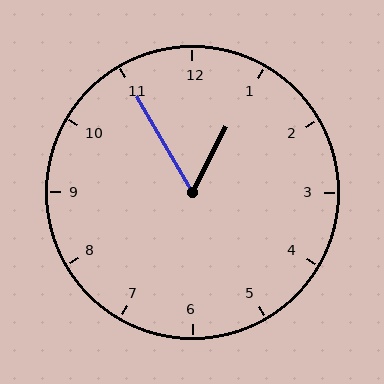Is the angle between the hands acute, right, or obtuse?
It is acute.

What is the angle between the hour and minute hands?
Approximately 58 degrees.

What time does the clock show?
12:55.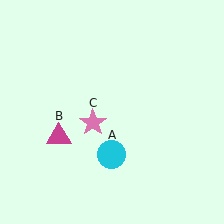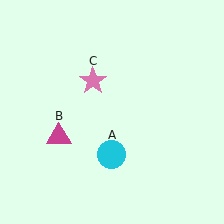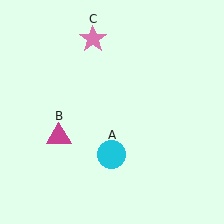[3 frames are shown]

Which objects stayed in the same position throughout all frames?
Cyan circle (object A) and magenta triangle (object B) remained stationary.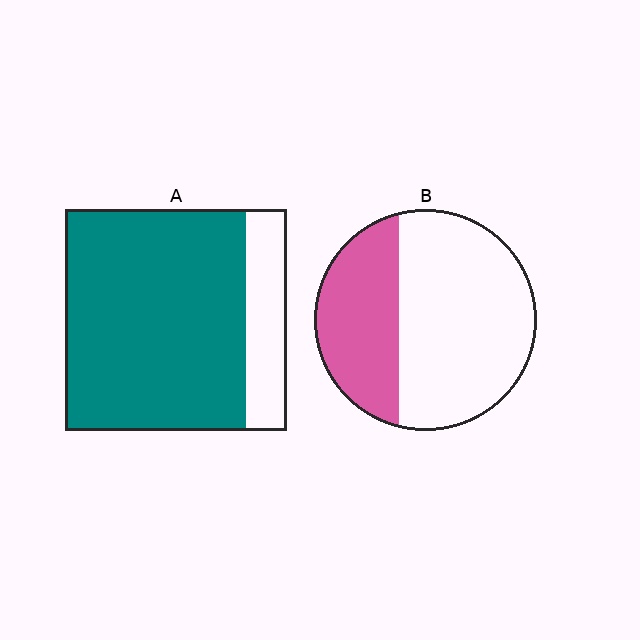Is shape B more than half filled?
No.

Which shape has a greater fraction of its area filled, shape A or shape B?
Shape A.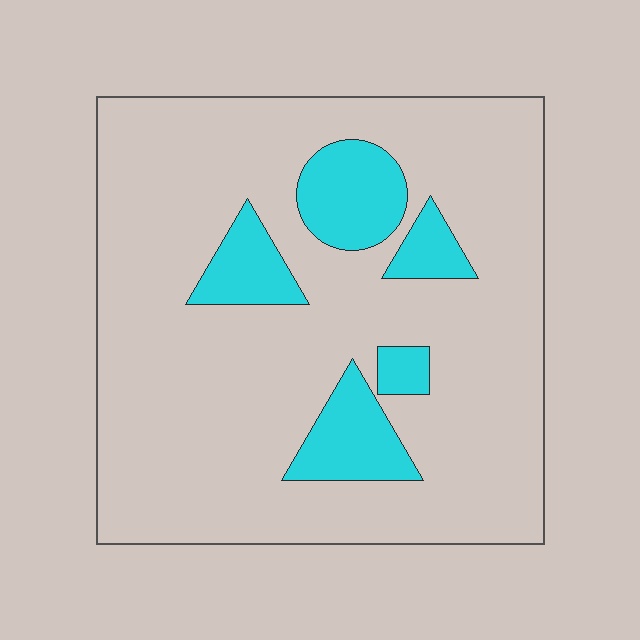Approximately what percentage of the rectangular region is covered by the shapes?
Approximately 15%.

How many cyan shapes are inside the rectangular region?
5.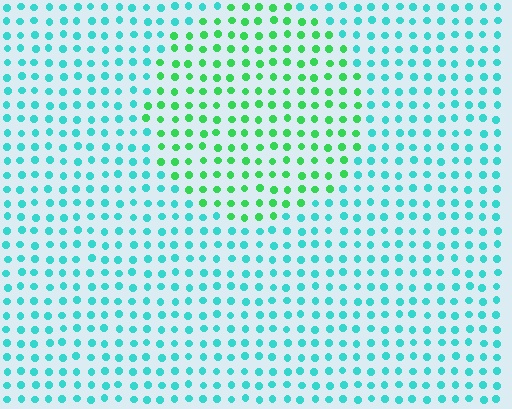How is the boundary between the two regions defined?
The boundary is defined purely by a slight shift in hue (about 45 degrees). Spacing, size, and orientation are identical on both sides.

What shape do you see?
I see a circle.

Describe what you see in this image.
The image is filled with small cyan elements in a uniform arrangement. A circle-shaped region is visible where the elements are tinted to a slightly different hue, forming a subtle color boundary.